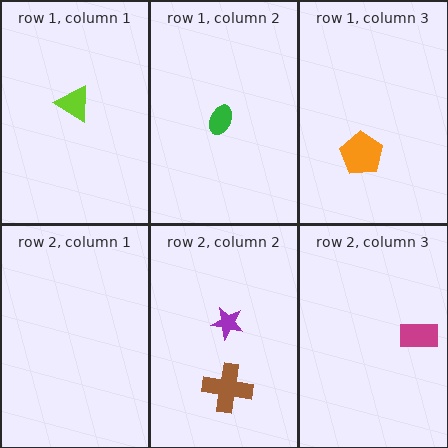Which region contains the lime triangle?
The row 1, column 1 region.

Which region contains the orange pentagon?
The row 1, column 3 region.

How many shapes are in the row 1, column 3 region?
1.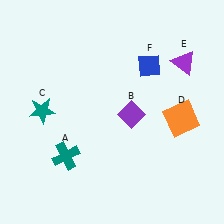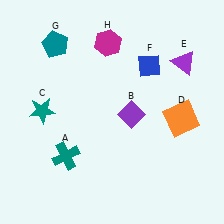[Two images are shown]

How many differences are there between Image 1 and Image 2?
There are 2 differences between the two images.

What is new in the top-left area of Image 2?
A magenta hexagon (H) was added in the top-left area of Image 2.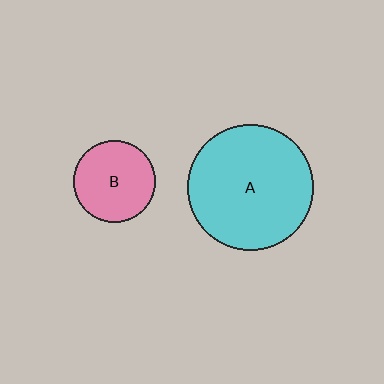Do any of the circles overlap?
No, none of the circles overlap.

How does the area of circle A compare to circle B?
Approximately 2.4 times.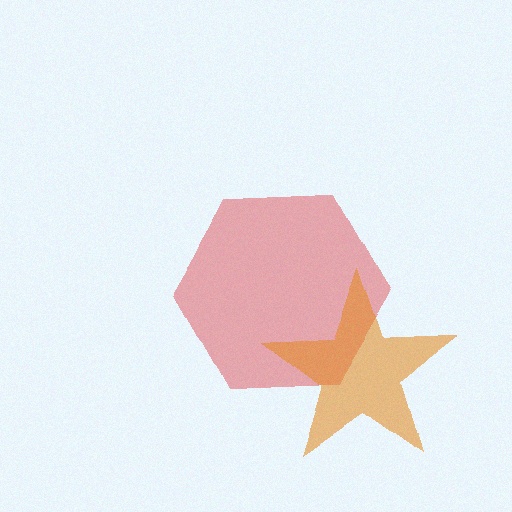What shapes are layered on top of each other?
The layered shapes are: a red hexagon, an orange star.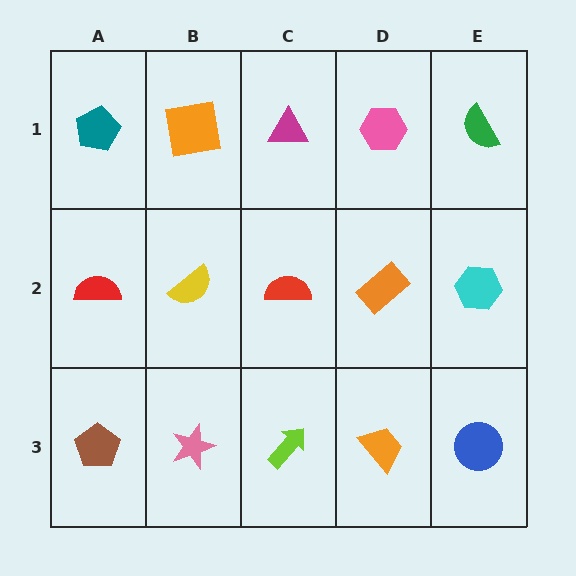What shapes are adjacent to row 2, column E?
A green semicircle (row 1, column E), a blue circle (row 3, column E), an orange rectangle (row 2, column D).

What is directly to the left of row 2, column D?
A red semicircle.